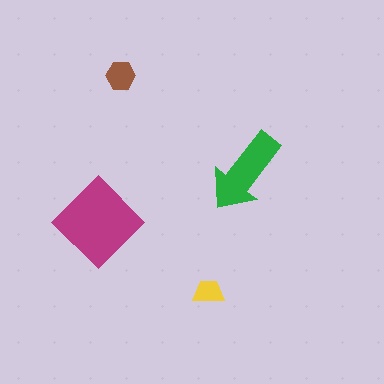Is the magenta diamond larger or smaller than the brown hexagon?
Larger.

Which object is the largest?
The magenta diamond.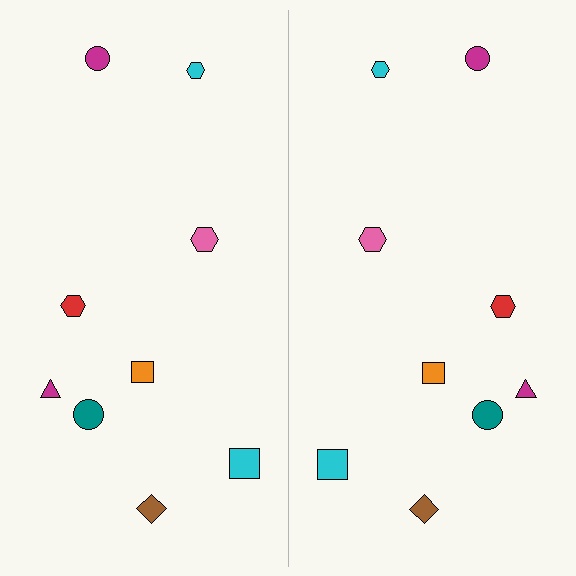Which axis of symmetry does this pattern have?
The pattern has a vertical axis of symmetry running through the center of the image.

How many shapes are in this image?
There are 18 shapes in this image.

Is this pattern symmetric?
Yes, this pattern has bilateral (reflection) symmetry.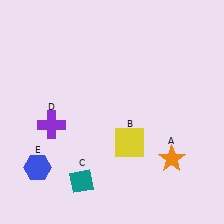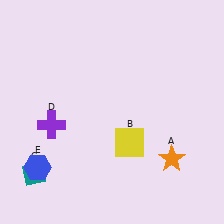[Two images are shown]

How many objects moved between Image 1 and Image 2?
1 object moved between the two images.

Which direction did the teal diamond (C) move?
The teal diamond (C) moved left.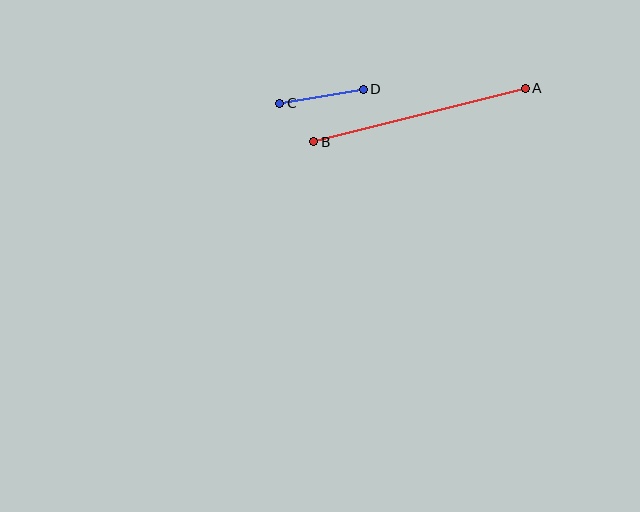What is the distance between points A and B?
The distance is approximately 219 pixels.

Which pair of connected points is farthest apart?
Points A and B are farthest apart.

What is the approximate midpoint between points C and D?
The midpoint is at approximately (321, 96) pixels.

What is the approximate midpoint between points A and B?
The midpoint is at approximately (419, 115) pixels.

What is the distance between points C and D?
The distance is approximately 85 pixels.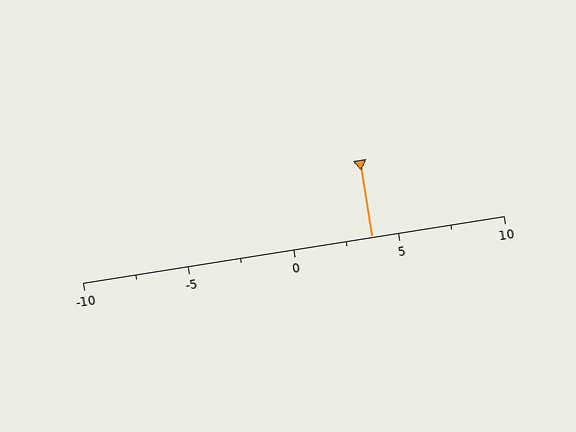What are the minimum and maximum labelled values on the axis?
The axis runs from -10 to 10.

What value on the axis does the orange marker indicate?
The marker indicates approximately 3.8.